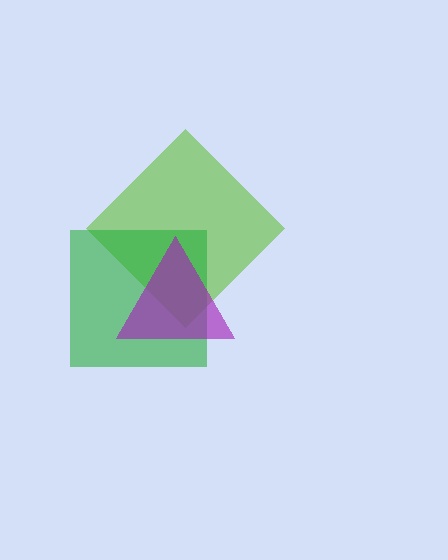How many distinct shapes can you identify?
There are 3 distinct shapes: a lime diamond, a green square, a purple triangle.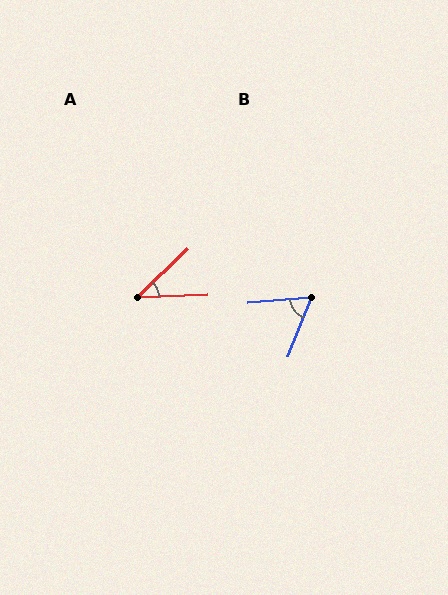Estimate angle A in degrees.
Approximately 42 degrees.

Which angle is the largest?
B, at approximately 64 degrees.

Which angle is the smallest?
A, at approximately 42 degrees.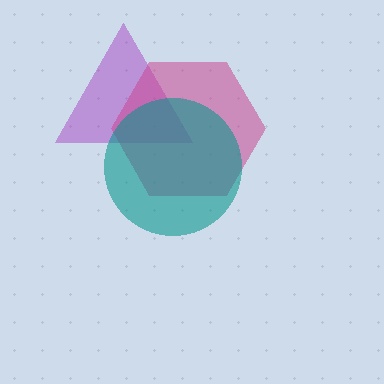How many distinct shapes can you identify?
There are 3 distinct shapes: a purple triangle, a magenta hexagon, a teal circle.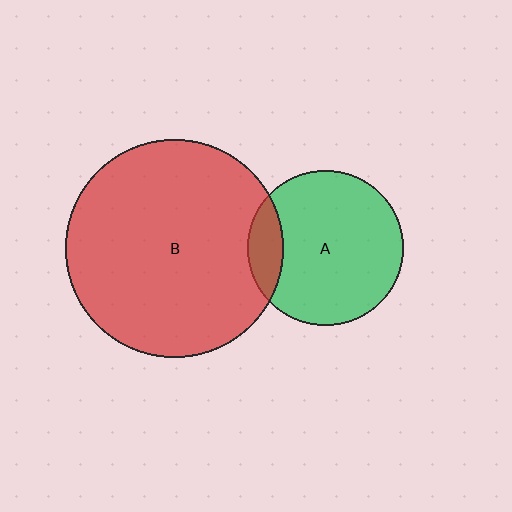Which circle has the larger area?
Circle B (red).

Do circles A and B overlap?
Yes.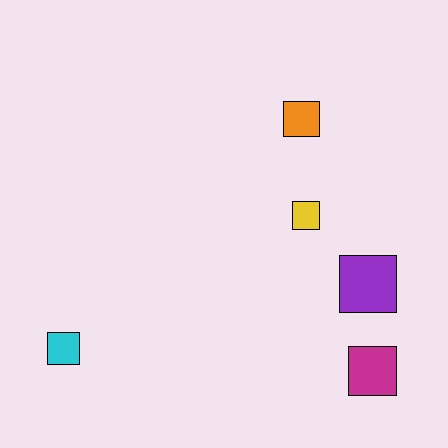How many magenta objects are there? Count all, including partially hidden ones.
There is 1 magenta object.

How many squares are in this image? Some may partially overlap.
There are 5 squares.